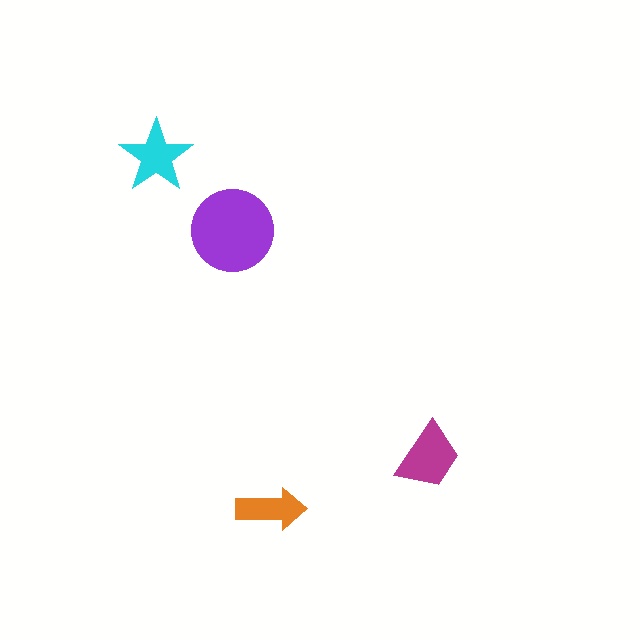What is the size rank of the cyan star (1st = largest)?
3rd.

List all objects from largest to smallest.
The purple circle, the magenta trapezoid, the cyan star, the orange arrow.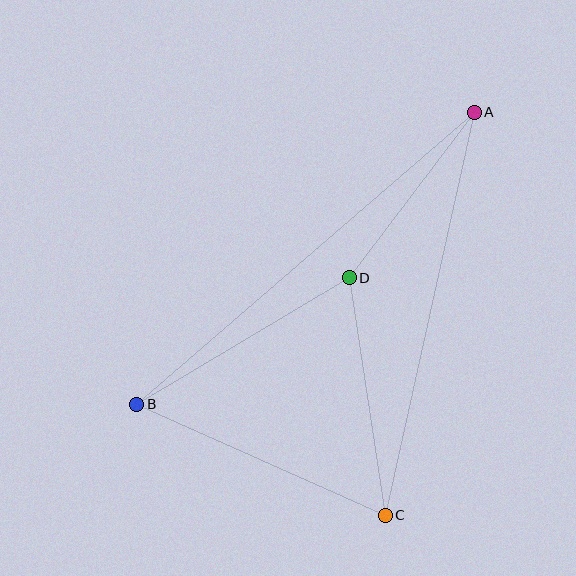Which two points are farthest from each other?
Points A and B are farthest from each other.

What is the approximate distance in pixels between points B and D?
The distance between B and D is approximately 247 pixels.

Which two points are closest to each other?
Points A and D are closest to each other.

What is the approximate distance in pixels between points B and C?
The distance between B and C is approximately 272 pixels.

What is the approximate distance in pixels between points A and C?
The distance between A and C is approximately 413 pixels.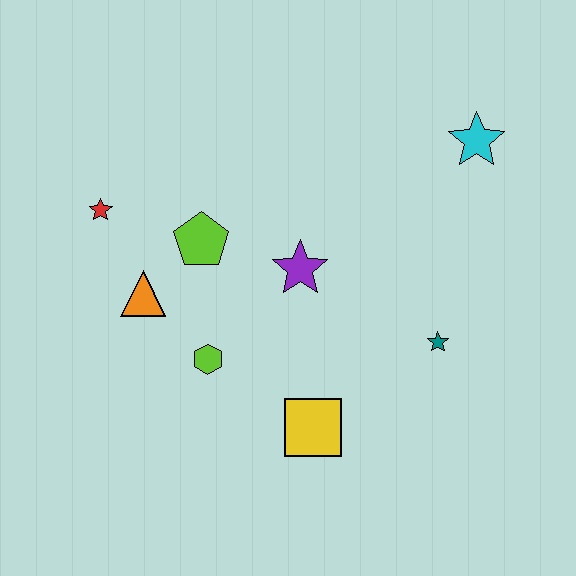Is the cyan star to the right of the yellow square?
Yes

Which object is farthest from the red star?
The cyan star is farthest from the red star.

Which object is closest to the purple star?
The lime pentagon is closest to the purple star.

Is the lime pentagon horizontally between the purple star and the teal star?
No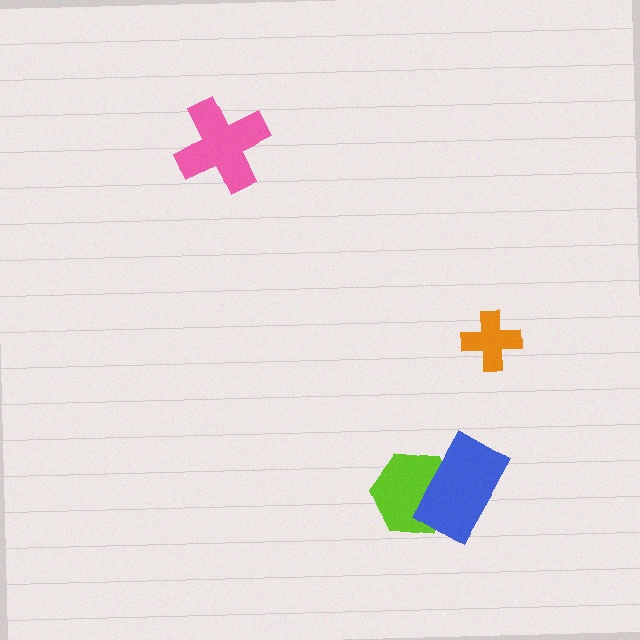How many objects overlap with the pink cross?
0 objects overlap with the pink cross.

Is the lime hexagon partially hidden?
Yes, it is partially covered by another shape.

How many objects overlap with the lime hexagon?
1 object overlaps with the lime hexagon.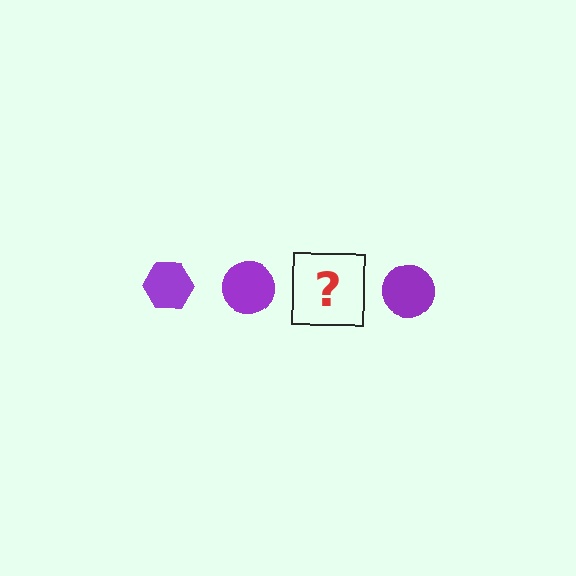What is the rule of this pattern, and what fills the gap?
The rule is that the pattern cycles through hexagon, circle shapes in purple. The gap should be filled with a purple hexagon.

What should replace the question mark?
The question mark should be replaced with a purple hexagon.